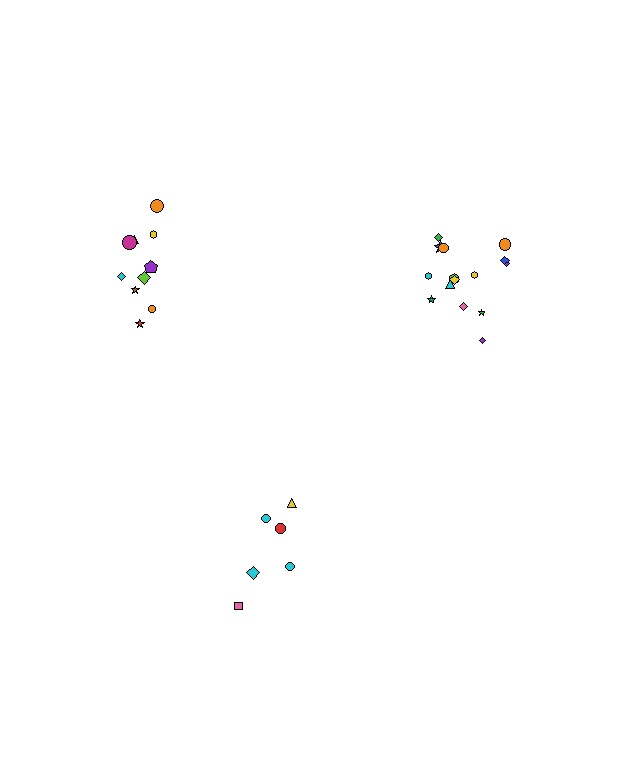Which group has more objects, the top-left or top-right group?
The top-right group.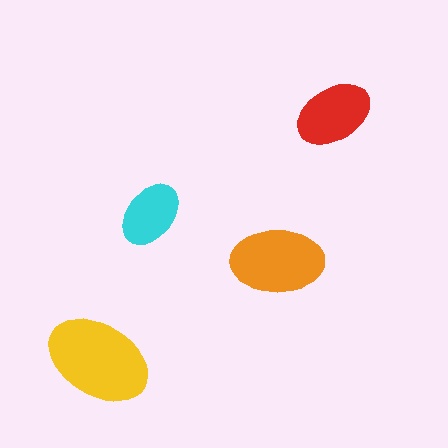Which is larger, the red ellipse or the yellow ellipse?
The yellow one.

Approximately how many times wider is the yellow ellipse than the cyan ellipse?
About 1.5 times wider.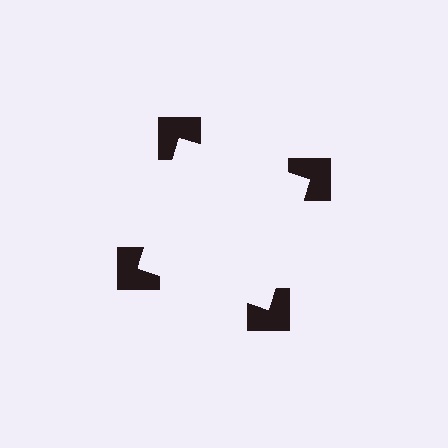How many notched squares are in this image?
There are 4 — one at each vertex of the illusory square.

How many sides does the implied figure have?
4 sides.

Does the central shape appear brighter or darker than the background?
It typically appears slightly brighter than the background, even though no actual brightness change is drawn.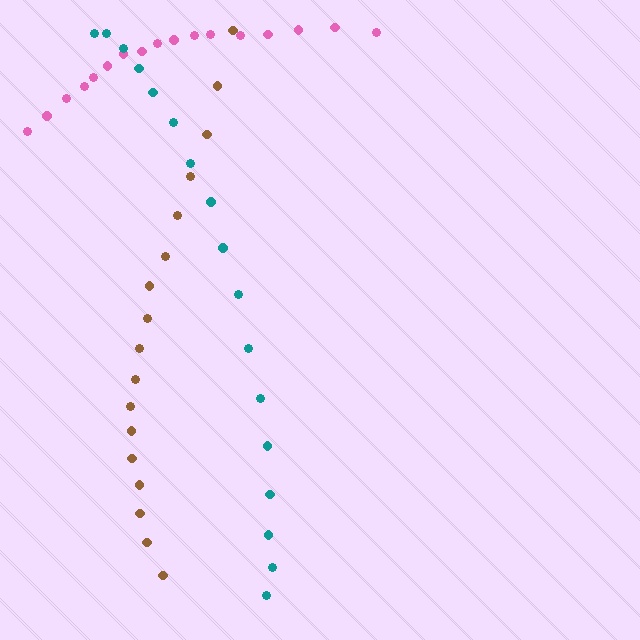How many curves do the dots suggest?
There are 3 distinct paths.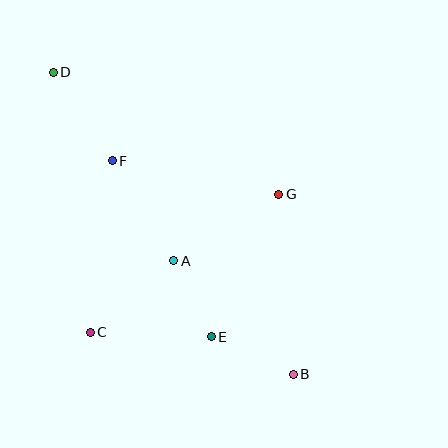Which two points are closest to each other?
Points A and E are closest to each other.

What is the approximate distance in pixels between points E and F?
The distance between E and F is approximately 202 pixels.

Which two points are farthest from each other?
Points B and D are farthest from each other.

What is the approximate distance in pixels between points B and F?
The distance between B and F is approximately 280 pixels.